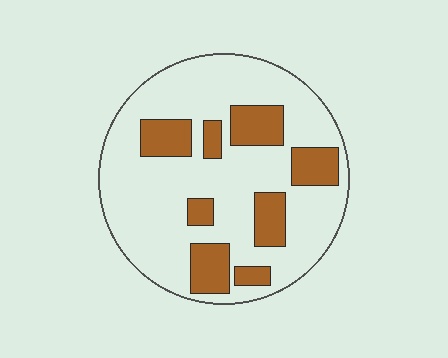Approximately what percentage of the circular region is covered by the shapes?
Approximately 25%.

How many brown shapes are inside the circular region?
8.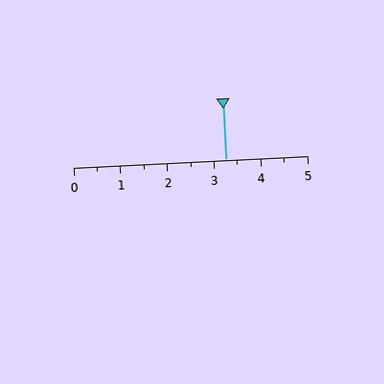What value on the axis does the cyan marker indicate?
The marker indicates approximately 3.2.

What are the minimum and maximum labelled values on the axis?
The axis runs from 0 to 5.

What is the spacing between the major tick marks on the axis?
The major ticks are spaced 1 apart.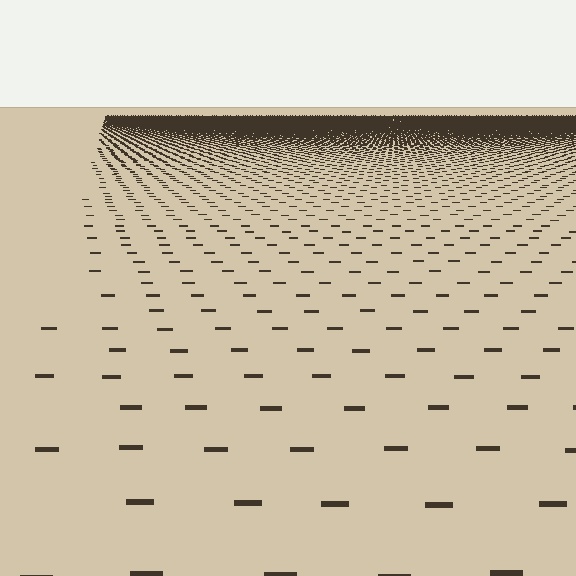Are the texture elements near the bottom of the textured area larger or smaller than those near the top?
Larger. Near the bottom, elements are closer to the viewer and appear at a bigger on-screen size.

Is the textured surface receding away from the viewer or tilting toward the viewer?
The surface is receding away from the viewer. Texture elements get smaller and denser toward the top.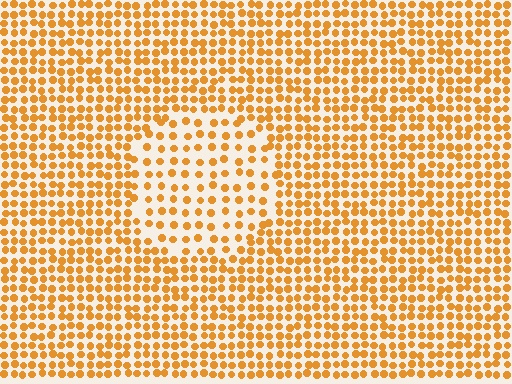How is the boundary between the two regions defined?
The boundary is defined by a change in element density (approximately 1.8x ratio). All elements are the same color, size, and shape.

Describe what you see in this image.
The image contains small orange elements arranged at two different densities. A circle-shaped region is visible where the elements are less densely packed than the surrounding area.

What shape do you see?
I see a circle.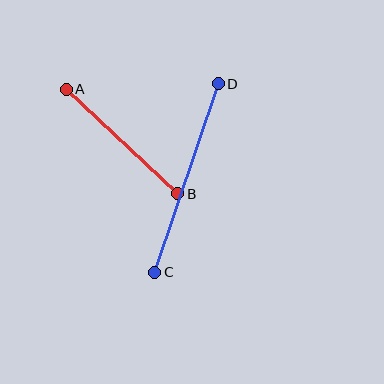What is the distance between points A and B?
The distance is approximately 153 pixels.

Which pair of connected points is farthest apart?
Points C and D are farthest apart.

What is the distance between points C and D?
The distance is approximately 199 pixels.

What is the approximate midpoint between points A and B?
The midpoint is at approximately (122, 141) pixels.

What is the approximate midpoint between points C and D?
The midpoint is at approximately (187, 178) pixels.